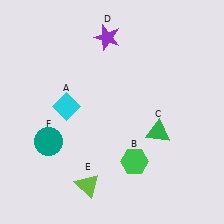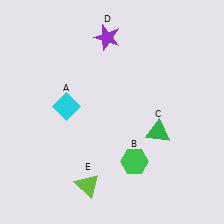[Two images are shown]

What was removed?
The teal circle (F) was removed in Image 2.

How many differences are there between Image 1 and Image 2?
There is 1 difference between the two images.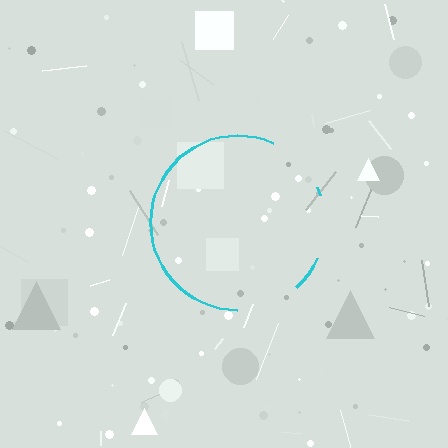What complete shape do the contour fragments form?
The contour fragments form a circle.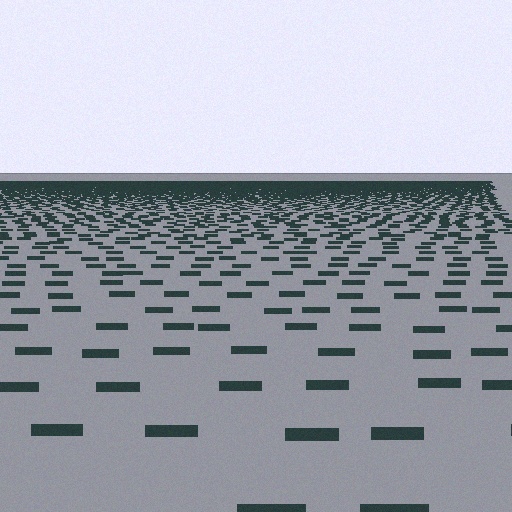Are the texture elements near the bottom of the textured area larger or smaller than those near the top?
Larger. Near the bottom, elements are closer to the viewer and appear at a bigger on-screen size.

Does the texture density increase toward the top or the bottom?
Density increases toward the top.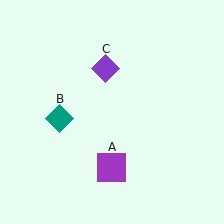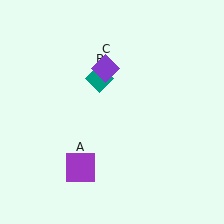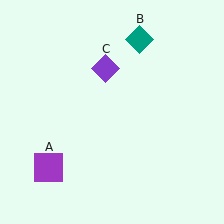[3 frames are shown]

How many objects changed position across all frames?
2 objects changed position: purple square (object A), teal diamond (object B).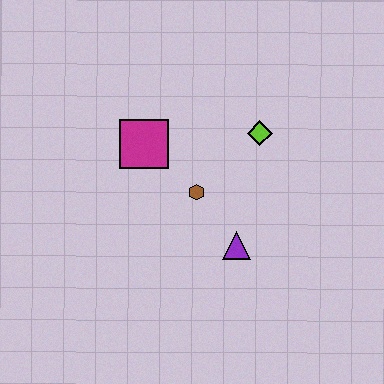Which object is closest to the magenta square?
The brown hexagon is closest to the magenta square.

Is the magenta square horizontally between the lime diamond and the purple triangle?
No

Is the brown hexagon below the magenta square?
Yes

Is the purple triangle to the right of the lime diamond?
No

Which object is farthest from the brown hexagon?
The lime diamond is farthest from the brown hexagon.